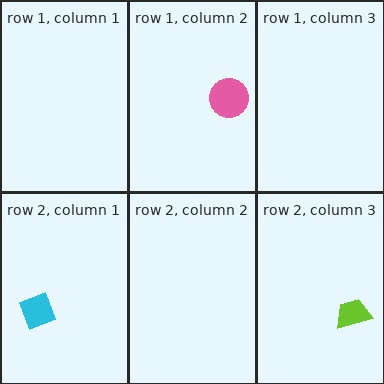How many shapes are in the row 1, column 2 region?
1.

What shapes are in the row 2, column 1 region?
The cyan square.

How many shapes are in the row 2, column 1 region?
1.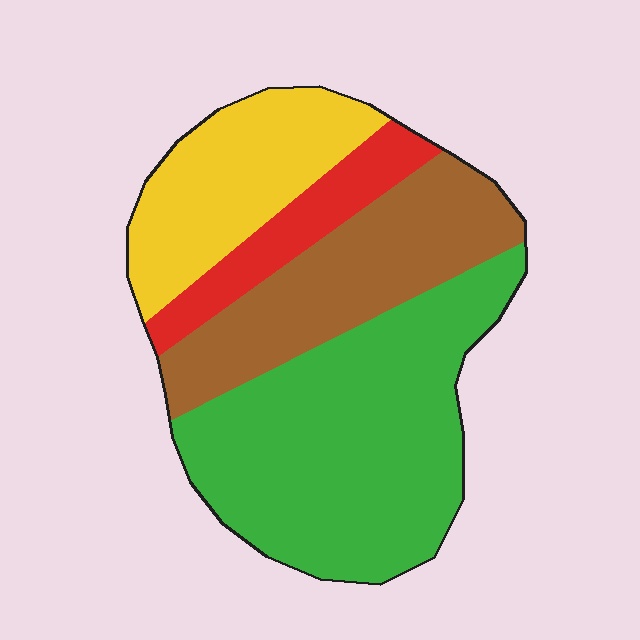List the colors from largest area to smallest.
From largest to smallest: green, brown, yellow, red.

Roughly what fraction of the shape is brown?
Brown covers around 25% of the shape.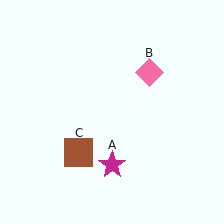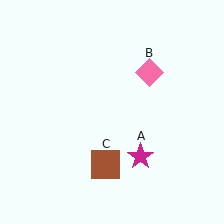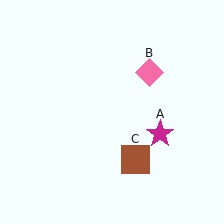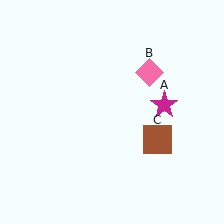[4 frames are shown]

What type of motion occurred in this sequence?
The magenta star (object A), brown square (object C) rotated counterclockwise around the center of the scene.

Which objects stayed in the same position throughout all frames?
Pink diamond (object B) remained stationary.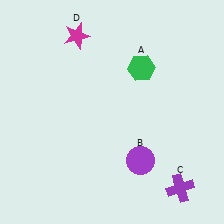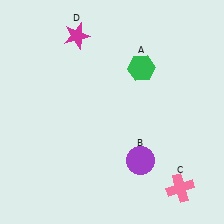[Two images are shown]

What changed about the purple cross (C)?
In Image 1, C is purple. In Image 2, it changed to pink.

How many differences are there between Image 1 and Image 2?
There is 1 difference between the two images.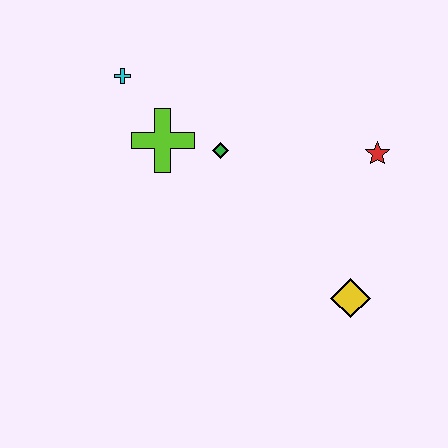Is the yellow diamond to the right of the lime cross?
Yes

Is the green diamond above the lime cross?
No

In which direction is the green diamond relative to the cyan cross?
The green diamond is to the right of the cyan cross.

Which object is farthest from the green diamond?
The yellow diamond is farthest from the green diamond.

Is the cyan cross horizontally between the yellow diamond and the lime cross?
No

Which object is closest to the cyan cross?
The lime cross is closest to the cyan cross.